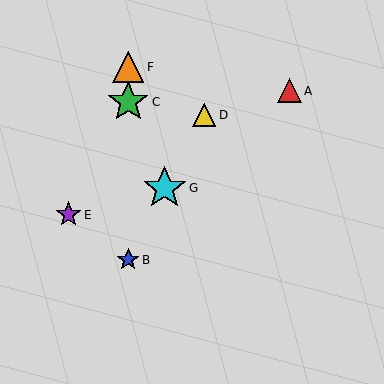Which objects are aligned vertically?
Objects B, C, F are aligned vertically.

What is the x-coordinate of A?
Object A is at x≈289.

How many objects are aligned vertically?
3 objects (B, C, F) are aligned vertically.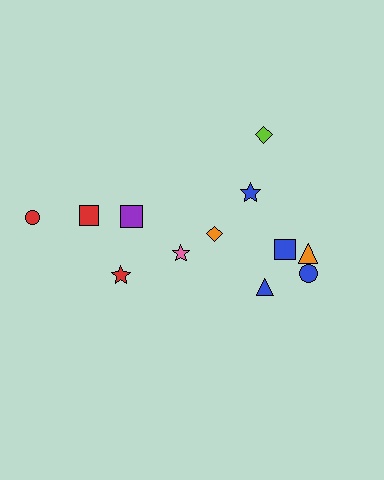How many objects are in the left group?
There are 5 objects.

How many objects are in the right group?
There are 7 objects.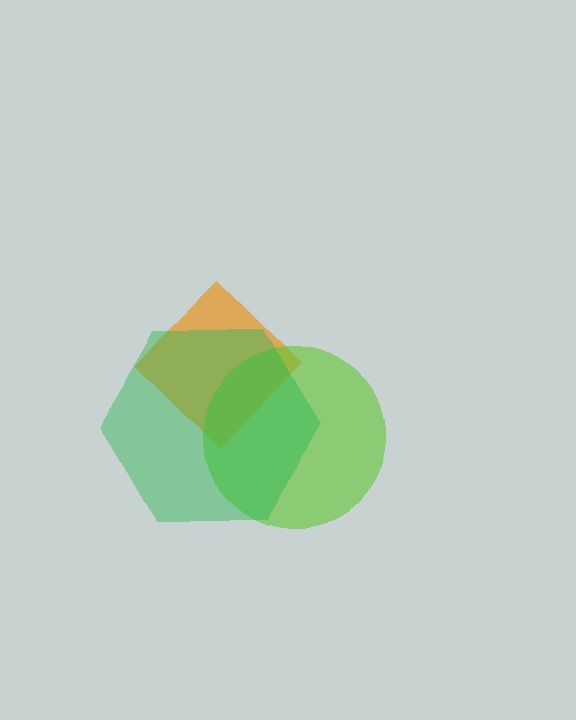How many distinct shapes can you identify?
There are 3 distinct shapes: an orange diamond, a lime circle, a green hexagon.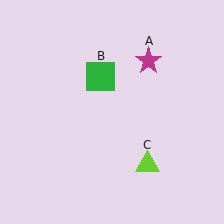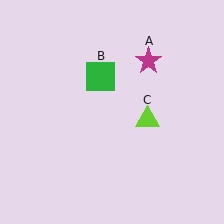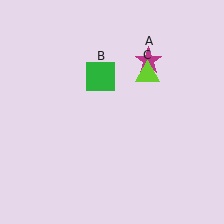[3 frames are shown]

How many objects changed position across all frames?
1 object changed position: lime triangle (object C).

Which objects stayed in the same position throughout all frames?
Magenta star (object A) and green square (object B) remained stationary.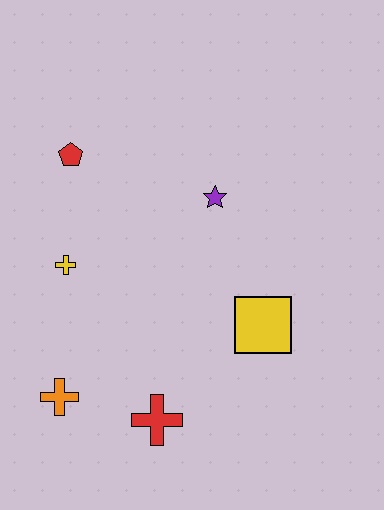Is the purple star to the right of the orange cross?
Yes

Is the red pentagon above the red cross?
Yes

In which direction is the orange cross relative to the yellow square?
The orange cross is to the left of the yellow square.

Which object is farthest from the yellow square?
The red pentagon is farthest from the yellow square.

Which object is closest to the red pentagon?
The yellow cross is closest to the red pentagon.